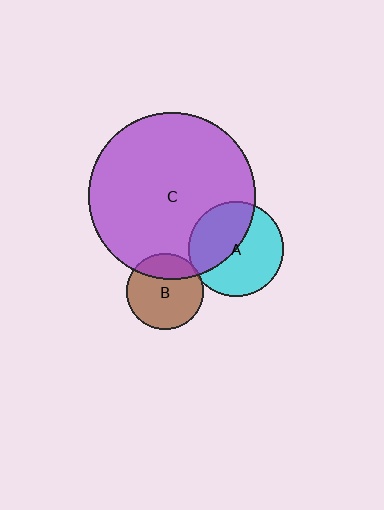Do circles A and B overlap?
Yes.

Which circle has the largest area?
Circle C (purple).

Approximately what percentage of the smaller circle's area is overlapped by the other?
Approximately 5%.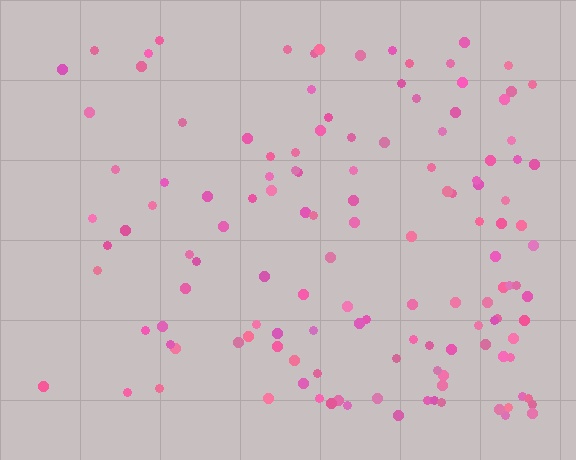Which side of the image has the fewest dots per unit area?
The left.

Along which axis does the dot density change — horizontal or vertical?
Horizontal.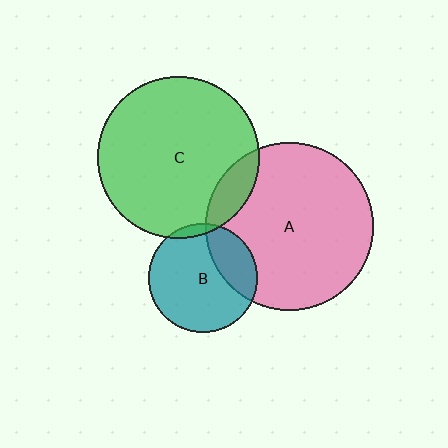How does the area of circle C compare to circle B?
Approximately 2.2 times.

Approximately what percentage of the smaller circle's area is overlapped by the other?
Approximately 25%.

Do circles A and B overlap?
Yes.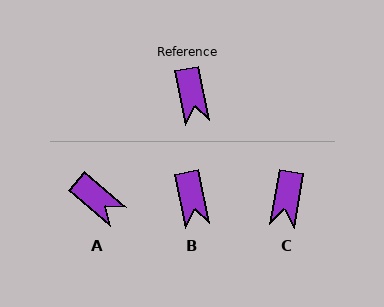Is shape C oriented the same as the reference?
No, it is off by about 21 degrees.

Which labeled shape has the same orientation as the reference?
B.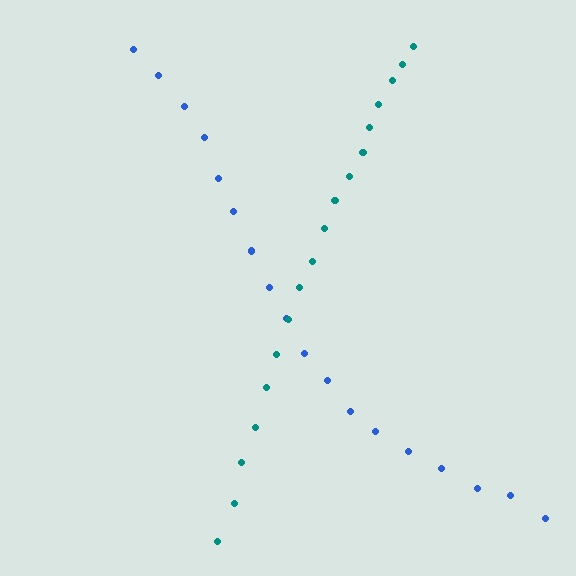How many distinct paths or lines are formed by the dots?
There are 2 distinct paths.